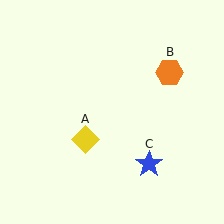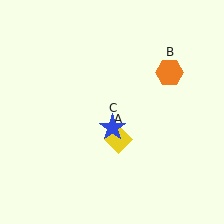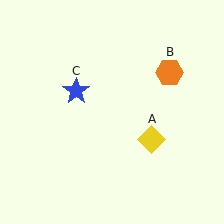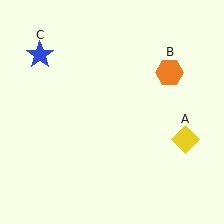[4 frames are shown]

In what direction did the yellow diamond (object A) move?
The yellow diamond (object A) moved right.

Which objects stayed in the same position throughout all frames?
Orange hexagon (object B) remained stationary.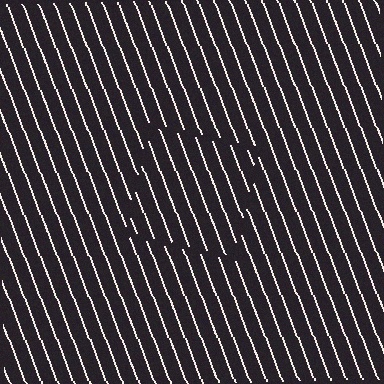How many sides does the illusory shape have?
4 sides — the line-ends trace a square.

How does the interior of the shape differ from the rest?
The interior of the shape contains the same grating, shifted by half a period — the contour is defined by the phase discontinuity where line-ends from the inner and outer gratings abut.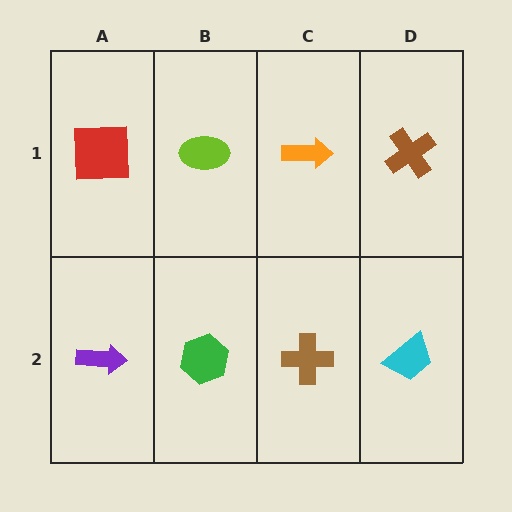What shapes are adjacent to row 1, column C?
A brown cross (row 2, column C), a lime ellipse (row 1, column B), a brown cross (row 1, column D).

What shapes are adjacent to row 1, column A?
A purple arrow (row 2, column A), a lime ellipse (row 1, column B).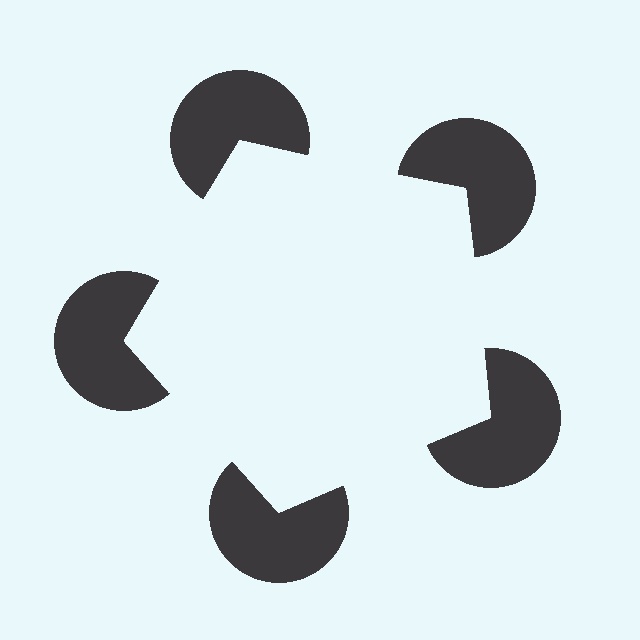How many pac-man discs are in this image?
There are 5 — one at each vertex of the illusory pentagon.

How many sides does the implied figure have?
5 sides.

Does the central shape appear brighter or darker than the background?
It typically appears slightly brighter than the background, even though no actual brightness change is drawn.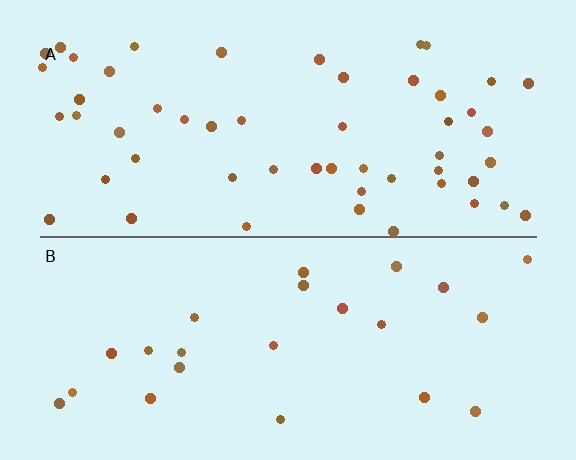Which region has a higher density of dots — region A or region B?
A (the top).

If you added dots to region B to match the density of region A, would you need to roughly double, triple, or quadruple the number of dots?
Approximately double.